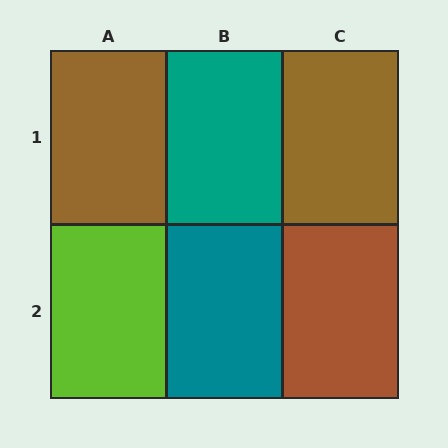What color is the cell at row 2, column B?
Teal.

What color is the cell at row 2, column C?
Brown.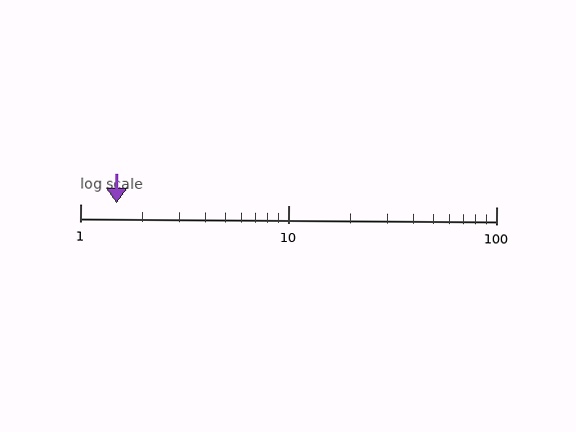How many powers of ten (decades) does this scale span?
The scale spans 2 decades, from 1 to 100.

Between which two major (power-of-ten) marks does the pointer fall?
The pointer is between 1 and 10.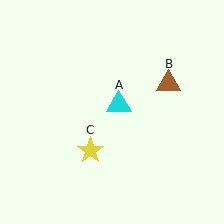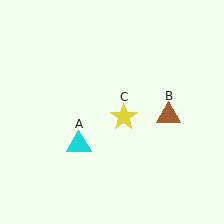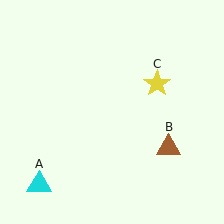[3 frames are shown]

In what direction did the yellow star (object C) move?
The yellow star (object C) moved up and to the right.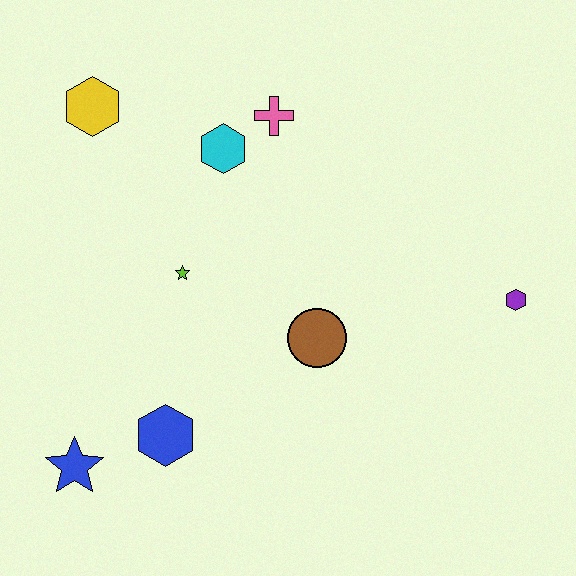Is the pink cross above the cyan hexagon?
Yes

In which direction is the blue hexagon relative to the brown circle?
The blue hexagon is to the left of the brown circle.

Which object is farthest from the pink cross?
The blue star is farthest from the pink cross.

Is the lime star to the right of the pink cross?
No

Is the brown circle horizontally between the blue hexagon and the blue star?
No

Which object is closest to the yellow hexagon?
The cyan hexagon is closest to the yellow hexagon.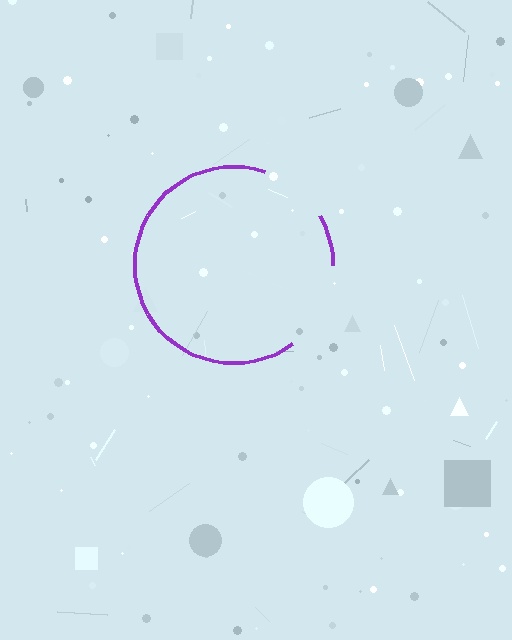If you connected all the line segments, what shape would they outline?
They would outline a circle.